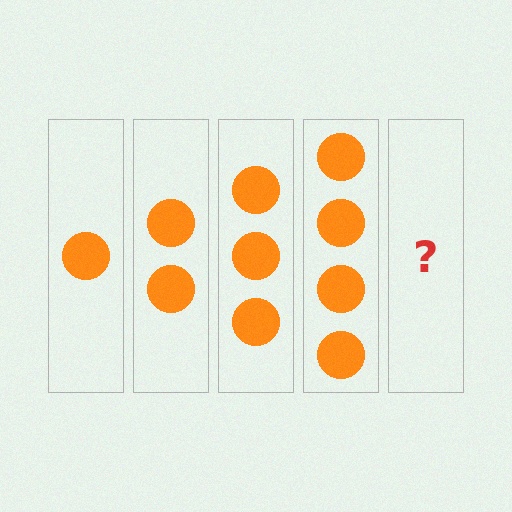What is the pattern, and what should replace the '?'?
The pattern is that each step adds one more circle. The '?' should be 5 circles.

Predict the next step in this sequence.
The next step is 5 circles.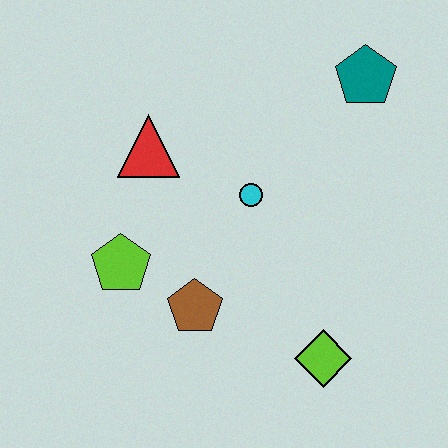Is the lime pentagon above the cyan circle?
No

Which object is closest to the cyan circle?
The red triangle is closest to the cyan circle.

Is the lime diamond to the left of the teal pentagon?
Yes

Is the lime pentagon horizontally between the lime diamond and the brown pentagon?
No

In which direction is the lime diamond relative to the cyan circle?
The lime diamond is below the cyan circle.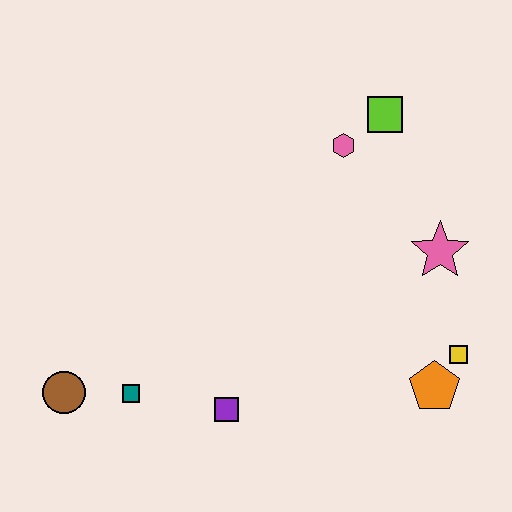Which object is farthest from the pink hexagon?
The brown circle is farthest from the pink hexagon.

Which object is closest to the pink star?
The yellow square is closest to the pink star.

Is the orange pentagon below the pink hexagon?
Yes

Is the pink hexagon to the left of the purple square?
No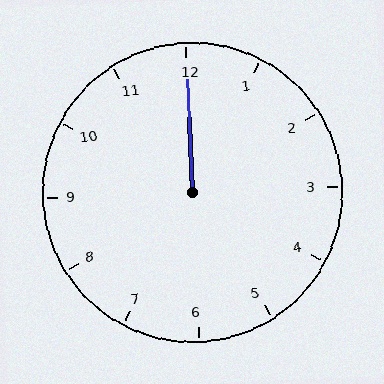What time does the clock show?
12:00.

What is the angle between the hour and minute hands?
Approximately 0 degrees.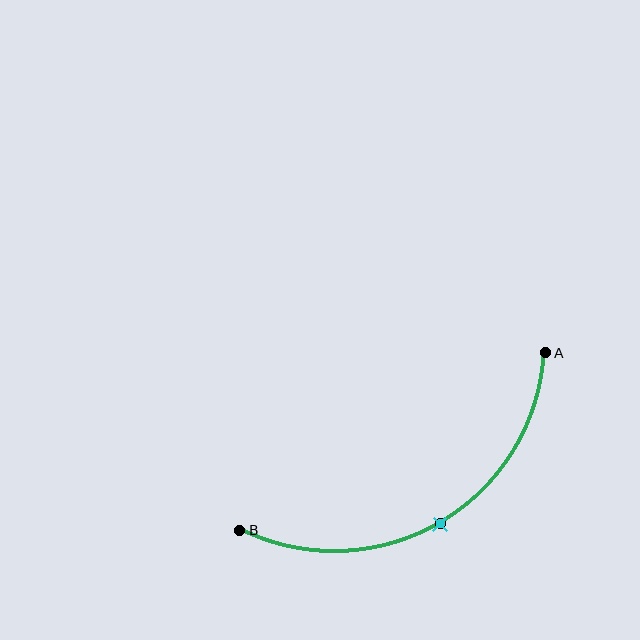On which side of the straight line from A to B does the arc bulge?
The arc bulges below the straight line connecting A and B.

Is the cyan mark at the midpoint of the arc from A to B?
Yes. The cyan mark lies on the arc at equal arc-length from both A and B — it is the arc midpoint.